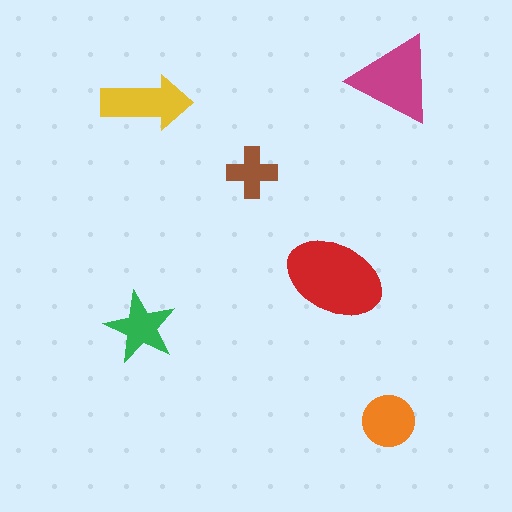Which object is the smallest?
The brown cross.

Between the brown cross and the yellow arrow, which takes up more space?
The yellow arrow.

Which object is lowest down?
The orange circle is bottommost.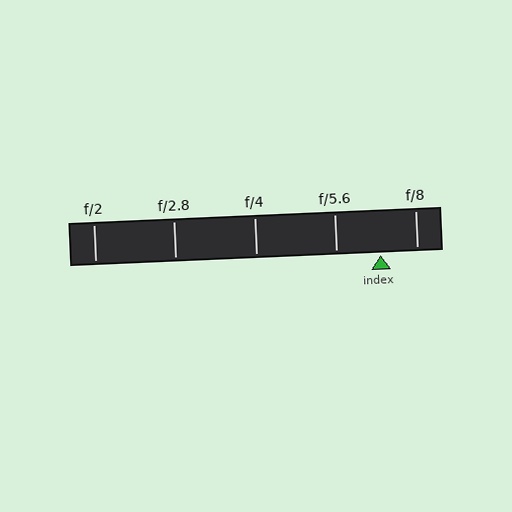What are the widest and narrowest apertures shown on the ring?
The widest aperture shown is f/2 and the narrowest is f/8.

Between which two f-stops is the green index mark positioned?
The index mark is between f/5.6 and f/8.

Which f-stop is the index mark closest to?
The index mark is closest to f/8.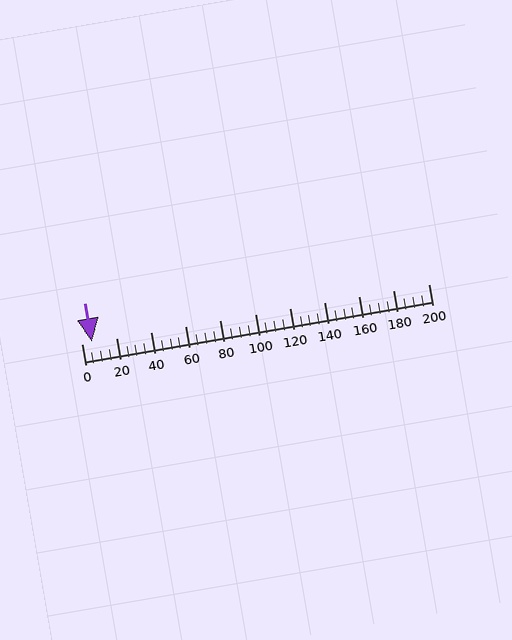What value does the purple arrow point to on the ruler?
The purple arrow points to approximately 6.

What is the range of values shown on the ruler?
The ruler shows values from 0 to 200.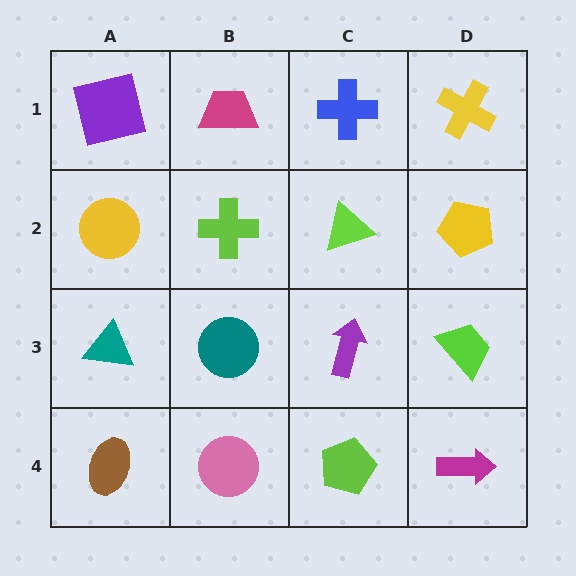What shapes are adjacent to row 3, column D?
A yellow pentagon (row 2, column D), a magenta arrow (row 4, column D), a purple arrow (row 3, column C).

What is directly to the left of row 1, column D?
A blue cross.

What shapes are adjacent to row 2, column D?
A yellow cross (row 1, column D), a lime trapezoid (row 3, column D), a lime triangle (row 2, column C).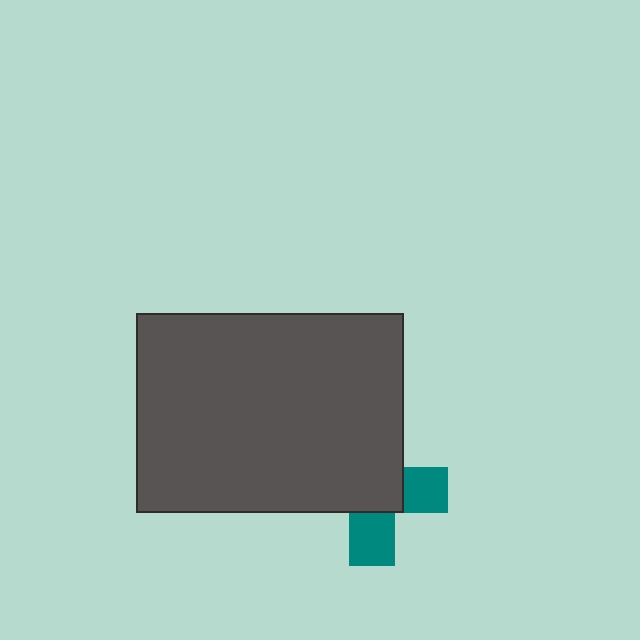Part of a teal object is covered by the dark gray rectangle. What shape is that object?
It is a cross.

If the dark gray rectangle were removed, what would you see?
You would see the complete teal cross.